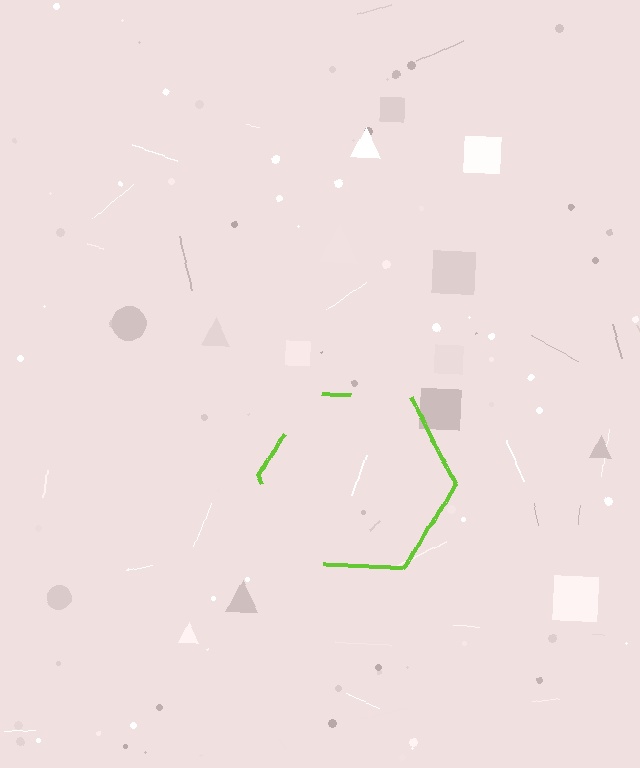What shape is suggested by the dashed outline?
The dashed outline suggests a hexagon.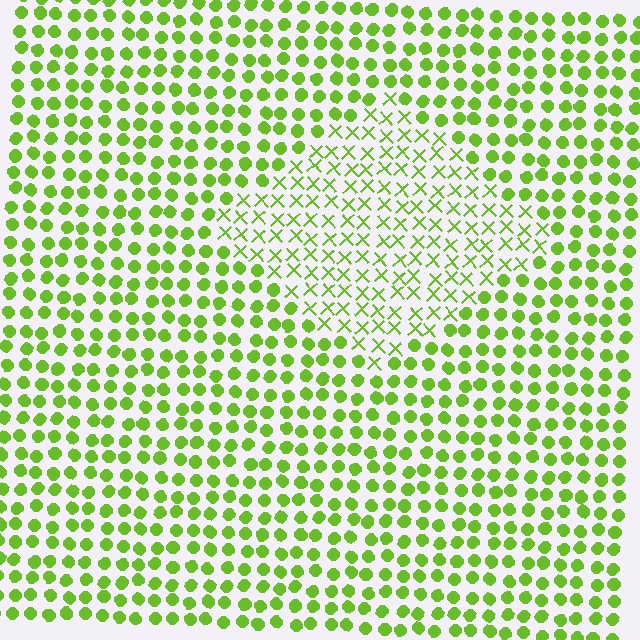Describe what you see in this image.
The image is filled with small lime elements arranged in a uniform grid. A diamond-shaped region contains X marks, while the surrounding area contains circles. The boundary is defined purely by the change in element shape.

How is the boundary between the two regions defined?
The boundary is defined by a change in element shape: X marks inside vs. circles outside. All elements share the same color and spacing.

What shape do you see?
I see a diamond.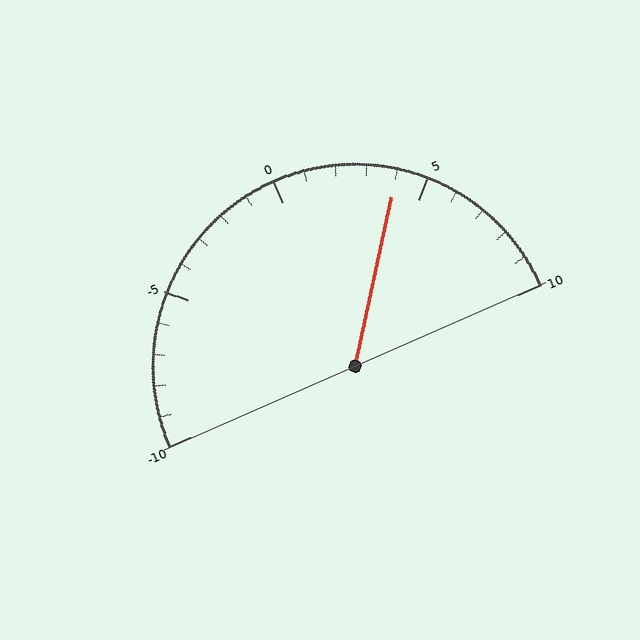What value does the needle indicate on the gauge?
The needle indicates approximately 4.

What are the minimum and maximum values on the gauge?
The gauge ranges from -10 to 10.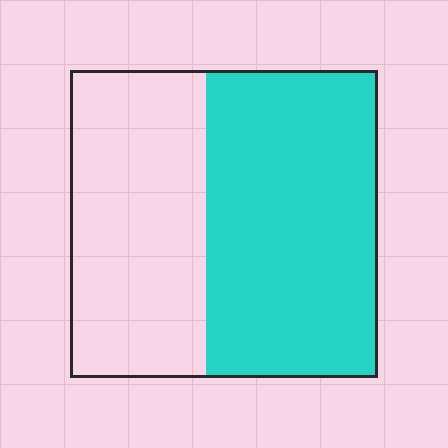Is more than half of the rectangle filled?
Yes.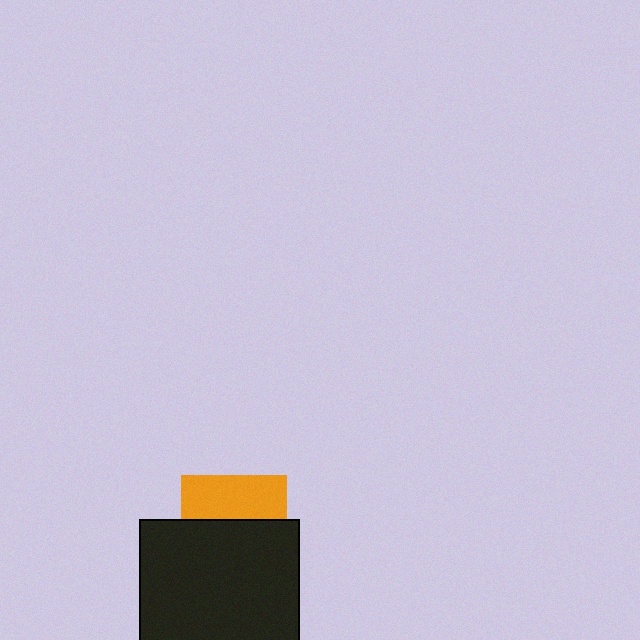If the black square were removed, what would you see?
You would see the complete orange square.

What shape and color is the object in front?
The object in front is a black square.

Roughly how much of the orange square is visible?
A small part of it is visible (roughly 42%).